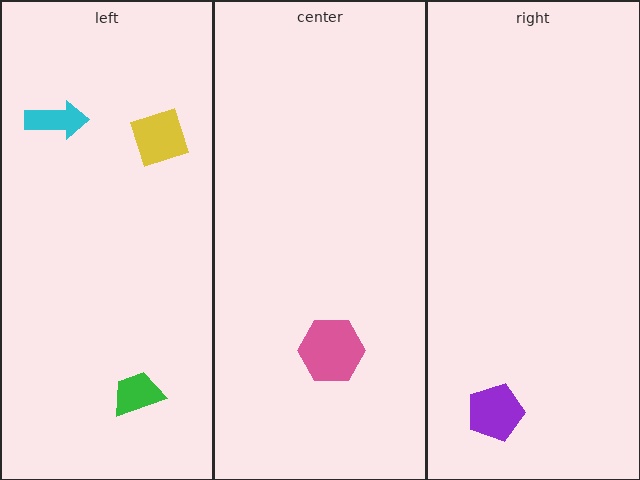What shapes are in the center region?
The pink hexagon.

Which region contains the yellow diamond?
The left region.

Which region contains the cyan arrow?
The left region.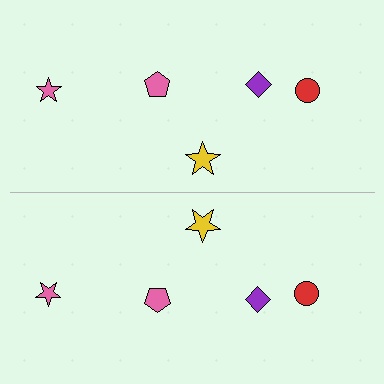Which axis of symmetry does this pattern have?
The pattern has a horizontal axis of symmetry running through the center of the image.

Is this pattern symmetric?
Yes, this pattern has bilateral (reflection) symmetry.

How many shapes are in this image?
There are 10 shapes in this image.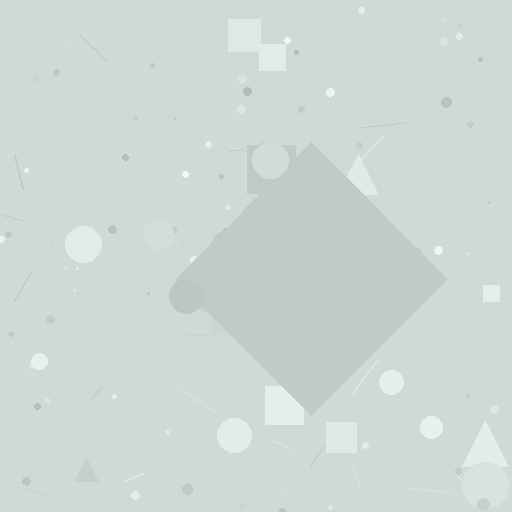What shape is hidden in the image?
A diamond is hidden in the image.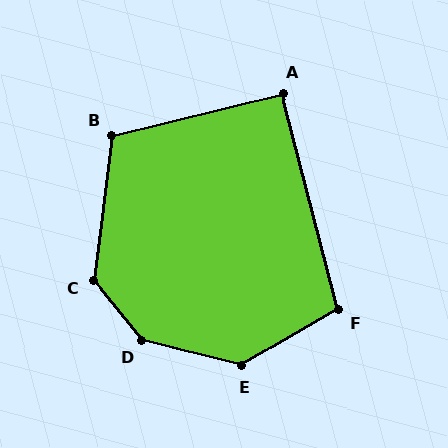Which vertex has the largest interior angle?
D, at approximately 143 degrees.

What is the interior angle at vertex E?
Approximately 136 degrees (obtuse).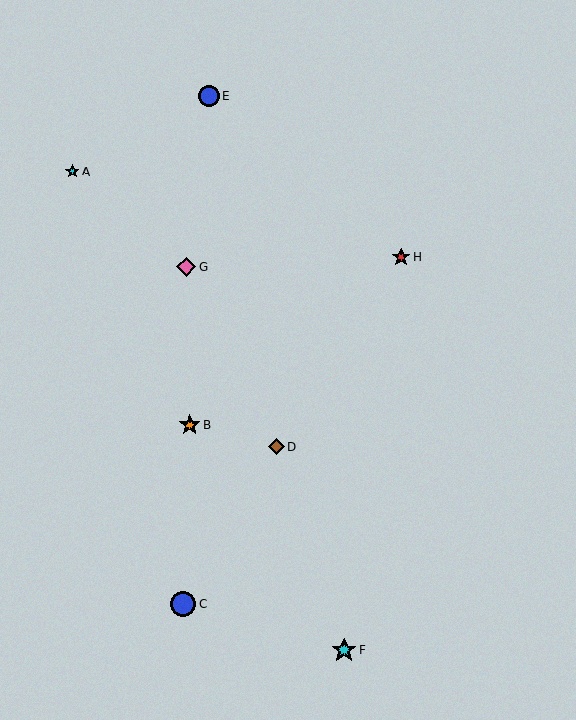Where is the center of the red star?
The center of the red star is at (401, 257).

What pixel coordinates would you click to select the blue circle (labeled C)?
Click at (184, 604) to select the blue circle C.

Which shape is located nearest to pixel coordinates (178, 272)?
The pink diamond (labeled G) at (186, 267) is nearest to that location.